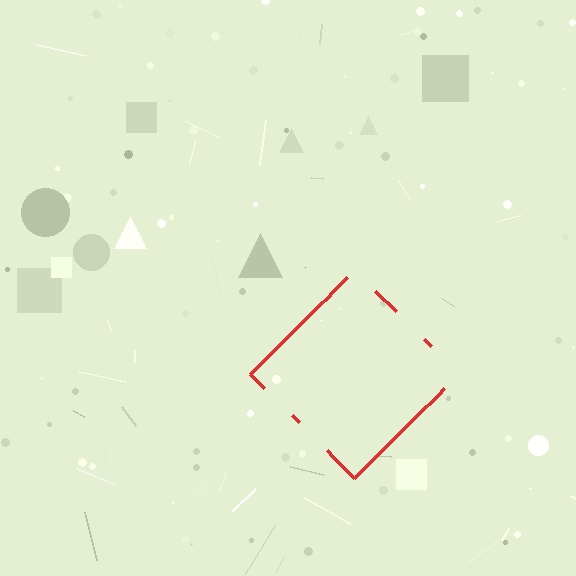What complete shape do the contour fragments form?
The contour fragments form a diamond.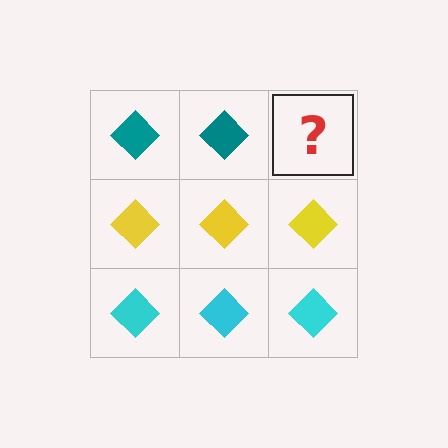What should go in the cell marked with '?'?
The missing cell should contain a teal diamond.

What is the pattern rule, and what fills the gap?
The rule is that each row has a consistent color. The gap should be filled with a teal diamond.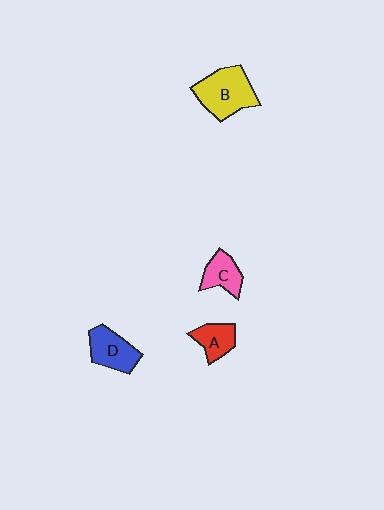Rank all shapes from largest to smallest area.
From largest to smallest: B (yellow), D (blue), C (pink), A (red).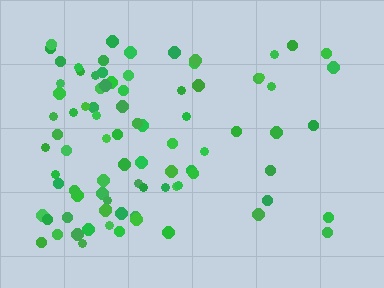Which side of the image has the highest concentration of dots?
The left.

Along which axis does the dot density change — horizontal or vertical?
Horizontal.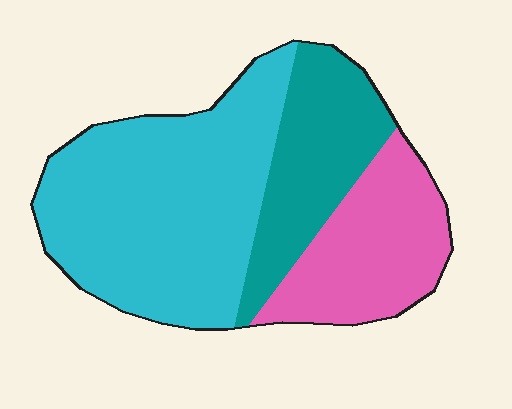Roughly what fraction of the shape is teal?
Teal covers around 25% of the shape.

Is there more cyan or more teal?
Cyan.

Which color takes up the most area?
Cyan, at roughly 50%.